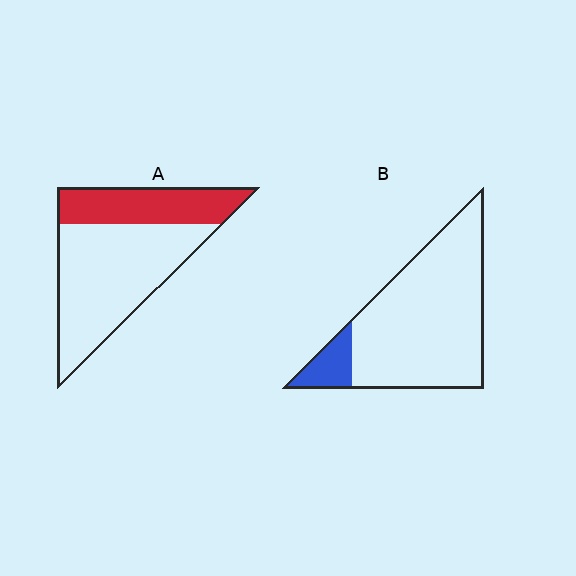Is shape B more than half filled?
No.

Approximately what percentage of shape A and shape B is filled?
A is approximately 35% and B is approximately 10%.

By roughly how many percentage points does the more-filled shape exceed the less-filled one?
By roughly 20 percentage points (A over B).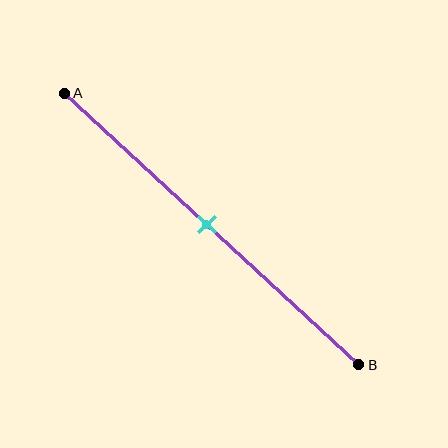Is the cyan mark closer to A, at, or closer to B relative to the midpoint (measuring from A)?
The cyan mark is approximately at the midpoint of segment AB.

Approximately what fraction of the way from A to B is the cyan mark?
The cyan mark is approximately 50% of the way from A to B.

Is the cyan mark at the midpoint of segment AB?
Yes, the mark is approximately at the midpoint.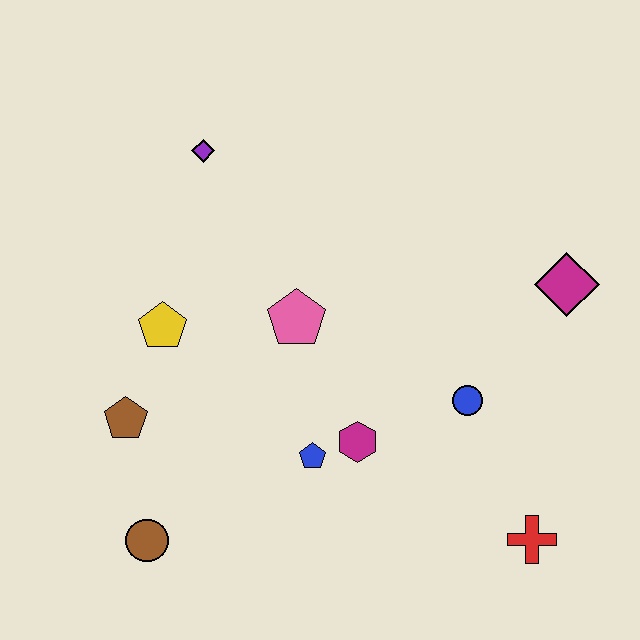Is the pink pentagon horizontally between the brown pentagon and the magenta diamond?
Yes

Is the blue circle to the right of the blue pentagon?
Yes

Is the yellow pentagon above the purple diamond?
No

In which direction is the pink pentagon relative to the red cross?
The pink pentagon is to the left of the red cross.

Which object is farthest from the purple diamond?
The red cross is farthest from the purple diamond.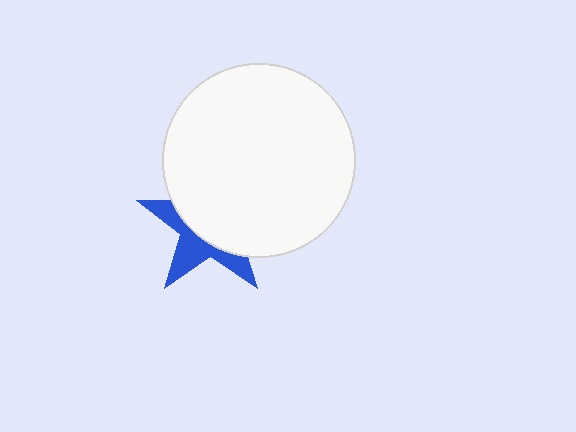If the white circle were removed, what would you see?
You would see the complete blue star.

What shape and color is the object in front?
The object in front is a white circle.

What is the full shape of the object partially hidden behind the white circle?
The partially hidden object is a blue star.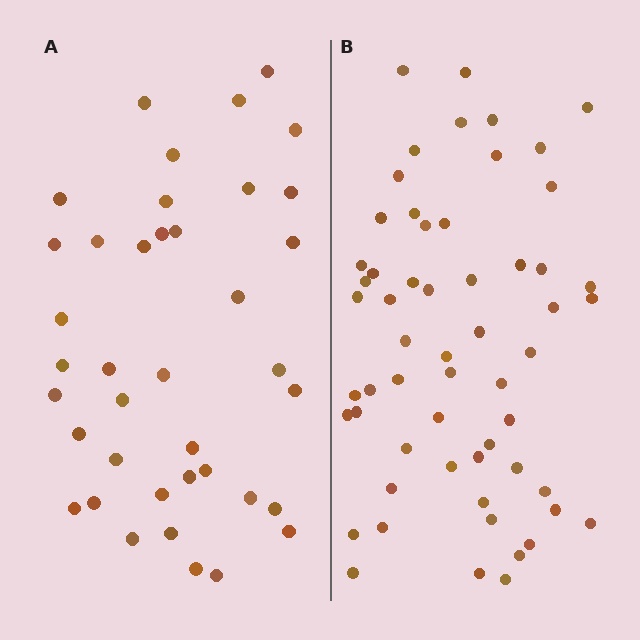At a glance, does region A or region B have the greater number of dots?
Region B (the right region) has more dots.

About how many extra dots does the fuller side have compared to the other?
Region B has approximately 20 more dots than region A.